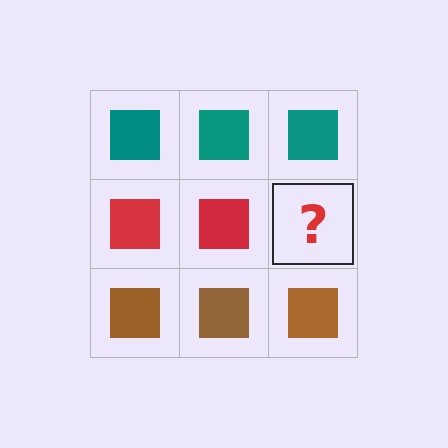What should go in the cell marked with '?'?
The missing cell should contain a red square.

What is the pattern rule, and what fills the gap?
The rule is that each row has a consistent color. The gap should be filled with a red square.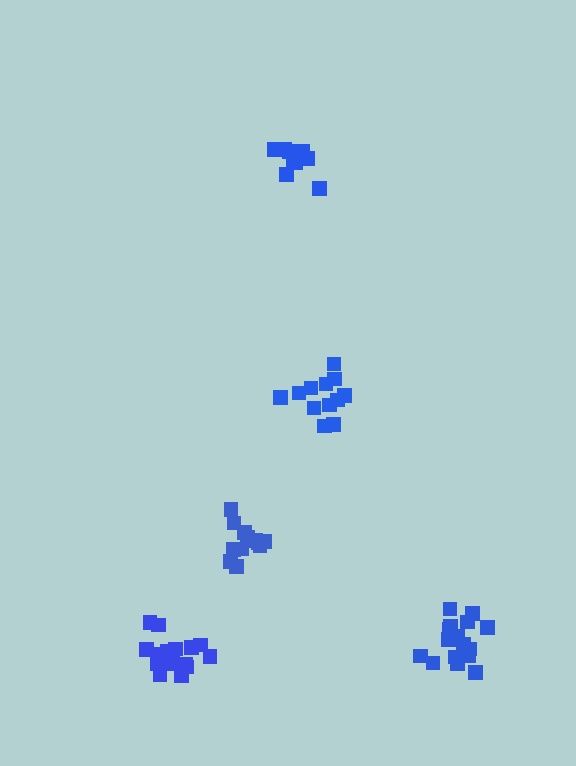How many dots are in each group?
Group 1: 16 dots, Group 2: 12 dots, Group 3: 12 dots, Group 4: 16 dots, Group 5: 10 dots (66 total).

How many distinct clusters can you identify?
There are 5 distinct clusters.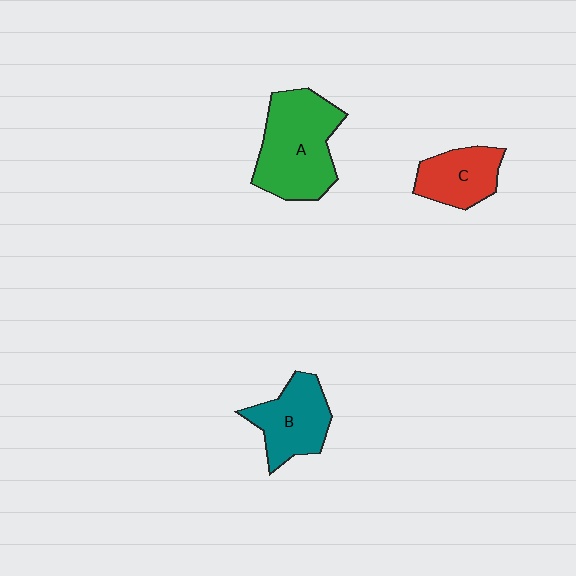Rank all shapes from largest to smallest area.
From largest to smallest: A (green), B (teal), C (red).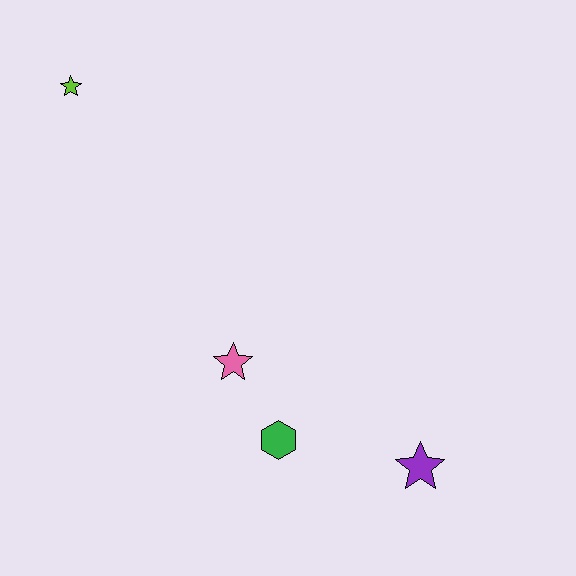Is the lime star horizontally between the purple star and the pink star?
No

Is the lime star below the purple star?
No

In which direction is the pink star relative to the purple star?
The pink star is to the left of the purple star.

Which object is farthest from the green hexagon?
The lime star is farthest from the green hexagon.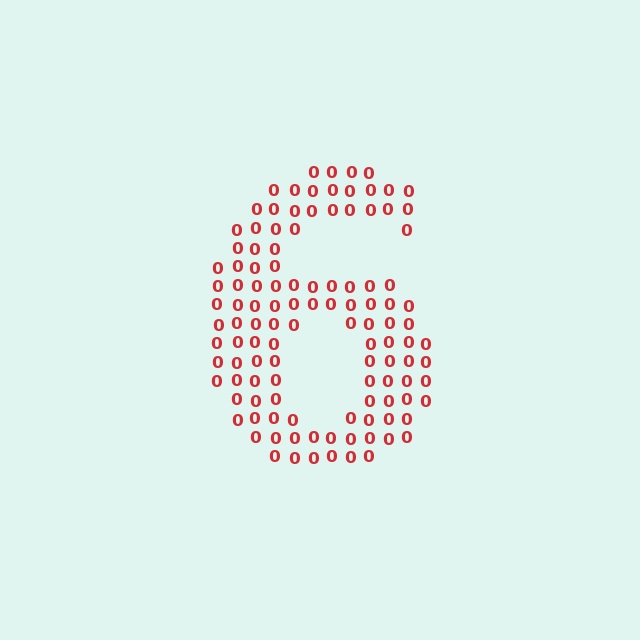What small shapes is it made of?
It is made of small digit 0's.